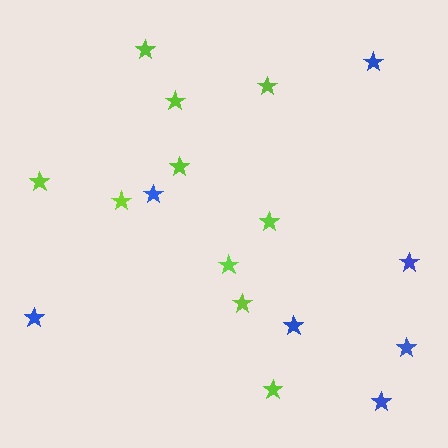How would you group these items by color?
There are 2 groups: one group of blue stars (7) and one group of lime stars (10).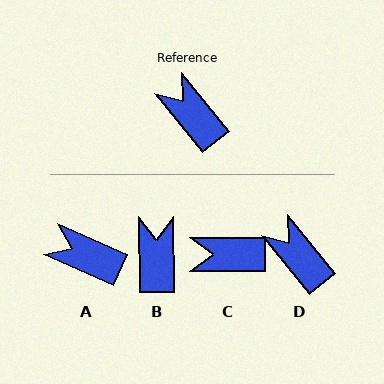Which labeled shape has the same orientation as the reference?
D.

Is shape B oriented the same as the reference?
No, it is off by about 38 degrees.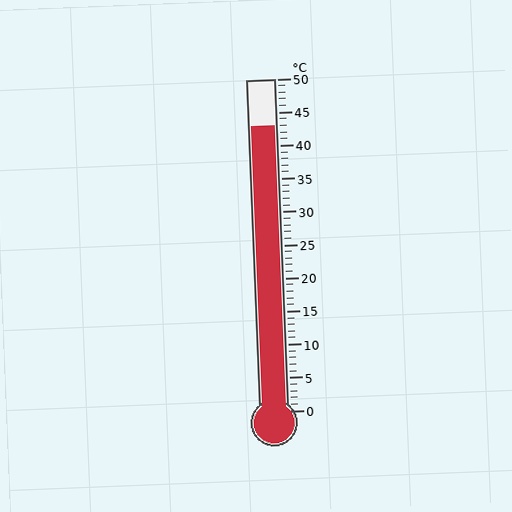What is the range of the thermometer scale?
The thermometer scale ranges from 0°C to 50°C.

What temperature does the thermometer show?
The thermometer shows approximately 43°C.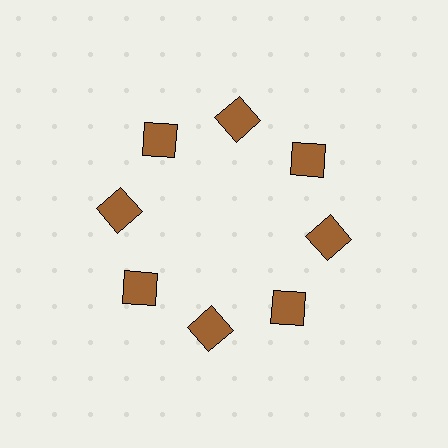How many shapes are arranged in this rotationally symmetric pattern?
There are 8 shapes, arranged in 8 groups of 1.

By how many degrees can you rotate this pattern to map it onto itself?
The pattern maps onto itself every 45 degrees of rotation.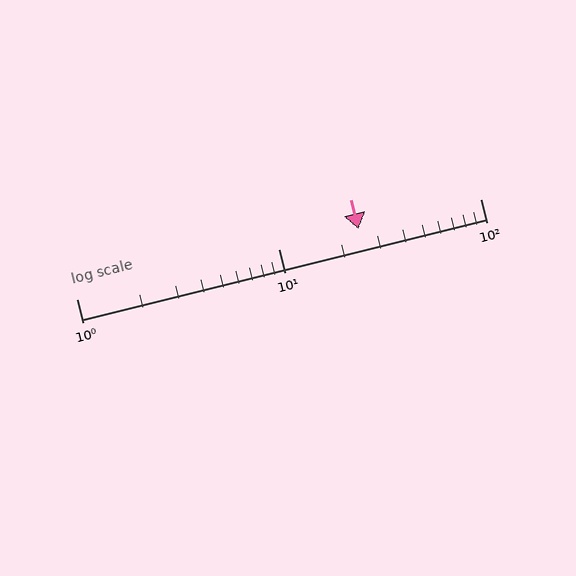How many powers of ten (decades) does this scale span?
The scale spans 2 decades, from 1 to 100.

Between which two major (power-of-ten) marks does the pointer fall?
The pointer is between 10 and 100.